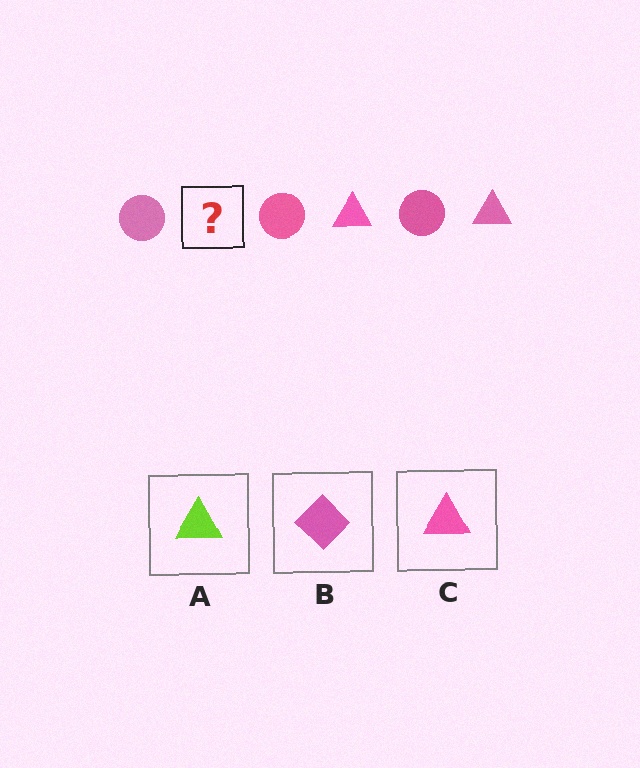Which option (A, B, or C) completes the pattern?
C.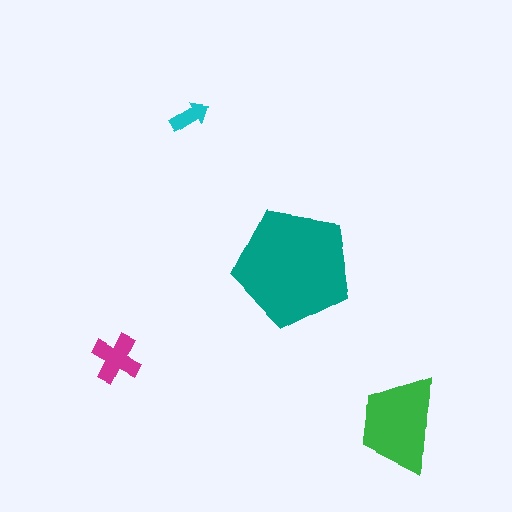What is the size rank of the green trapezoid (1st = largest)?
2nd.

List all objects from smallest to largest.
The cyan arrow, the magenta cross, the green trapezoid, the teal pentagon.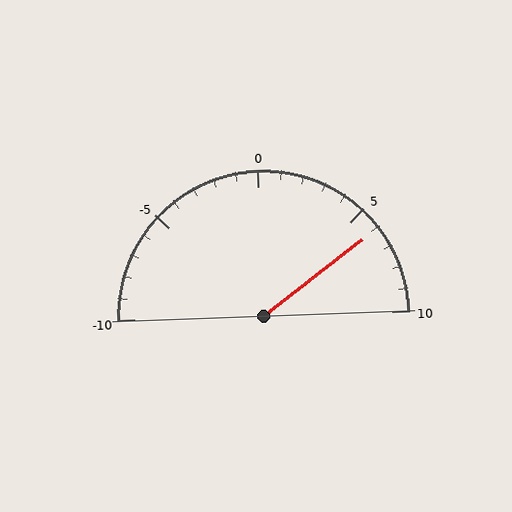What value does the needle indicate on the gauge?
The needle indicates approximately 6.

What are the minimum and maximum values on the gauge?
The gauge ranges from -10 to 10.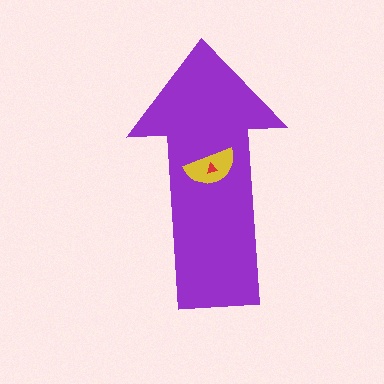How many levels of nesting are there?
3.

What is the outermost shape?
The purple arrow.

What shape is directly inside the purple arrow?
The yellow semicircle.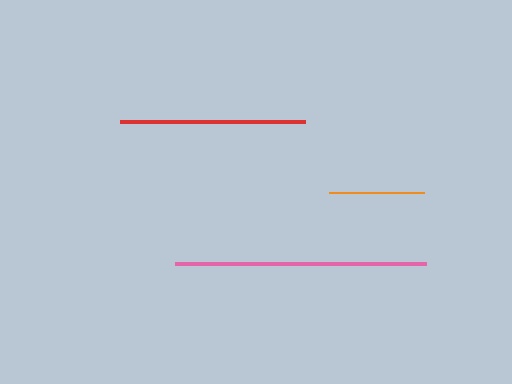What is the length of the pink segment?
The pink segment is approximately 251 pixels long.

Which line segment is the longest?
The pink line is the longest at approximately 251 pixels.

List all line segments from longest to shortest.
From longest to shortest: pink, red, orange.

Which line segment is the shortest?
The orange line is the shortest at approximately 95 pixels.